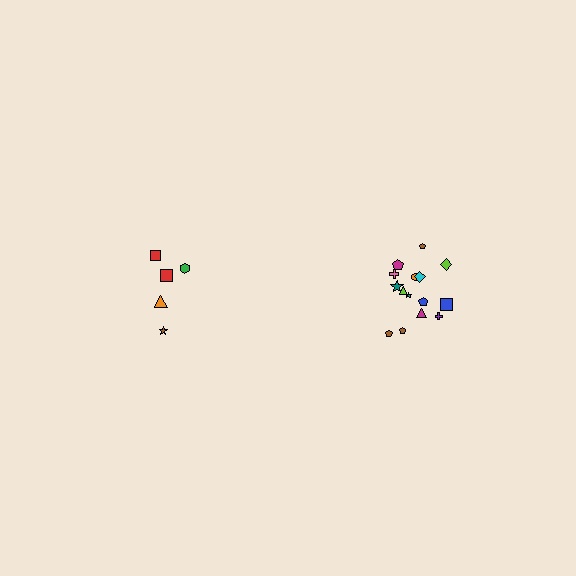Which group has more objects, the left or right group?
The right group.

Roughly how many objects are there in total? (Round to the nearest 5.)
Roughly 20 objects in total.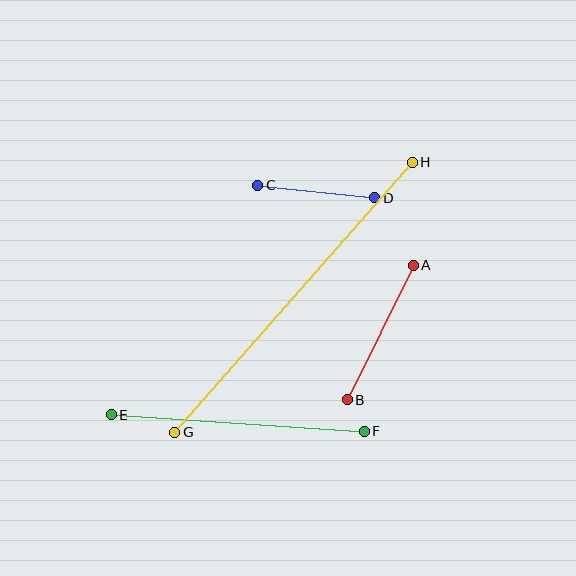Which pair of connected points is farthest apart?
Points G and H are farthest apart.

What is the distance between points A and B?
The distance is approximately 150 pixels.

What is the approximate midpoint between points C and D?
The midpoint is at approximately (316, 192) pixels.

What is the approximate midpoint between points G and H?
The midpoint is at approximately (294, 297) pixels.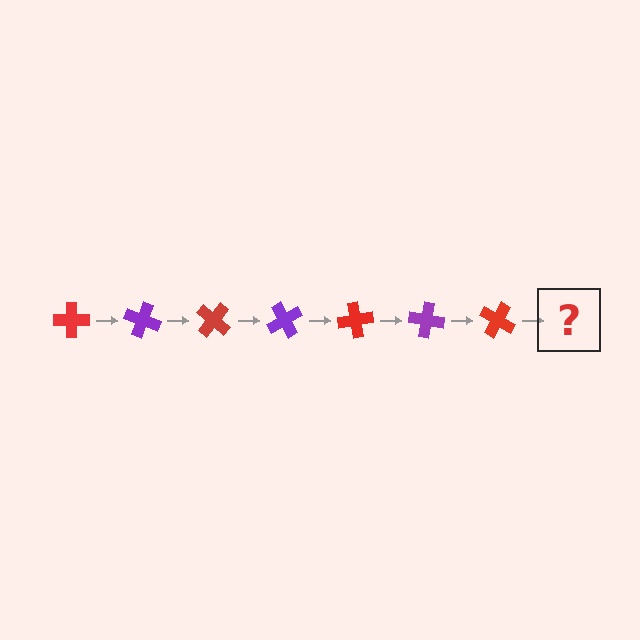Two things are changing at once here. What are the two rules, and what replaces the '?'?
The two rules are that it rotates 20 degrees each step and the color cycles through red and purple. The '?' should be a purple cross, rotated 140 degrees from the start.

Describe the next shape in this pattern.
It should be a purple cross, rotated 140 degrees from the start.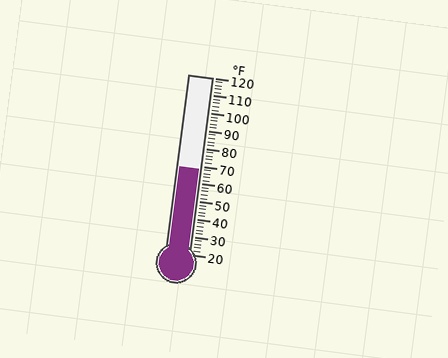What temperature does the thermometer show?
The thermometer shows approximately 68°F.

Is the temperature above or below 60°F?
The temperature is above 60°F.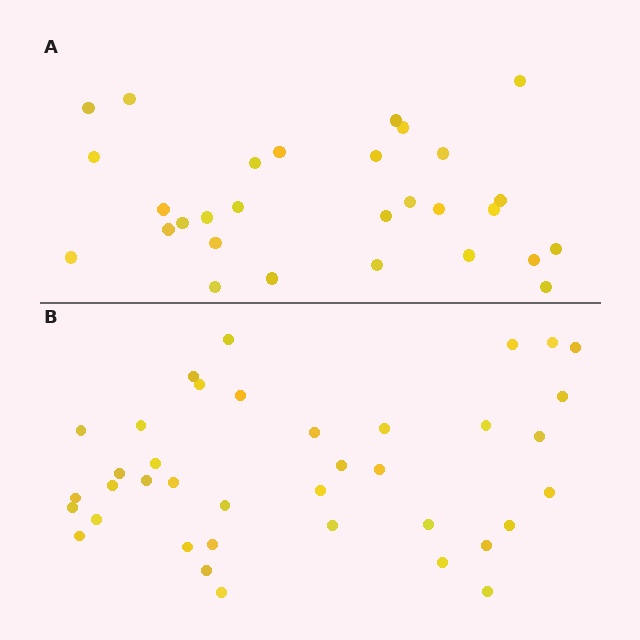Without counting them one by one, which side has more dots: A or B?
Region B (the bottom region) has more dots.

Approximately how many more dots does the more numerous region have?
Region B has roughly 8 or so more dots than region A.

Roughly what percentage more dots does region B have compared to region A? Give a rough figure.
About 30% more.